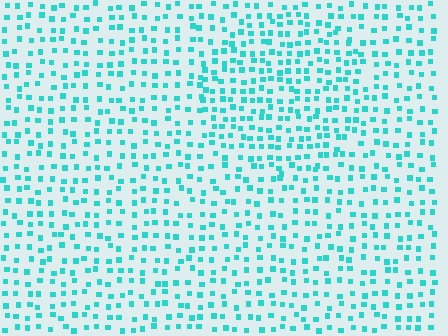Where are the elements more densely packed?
The elements are more densely packed inside the circle boundary.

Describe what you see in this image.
The image contains small cyan elements arranged at two different densities. A circle-shaped region is visible where the elements are more densely packed than the surrounding area.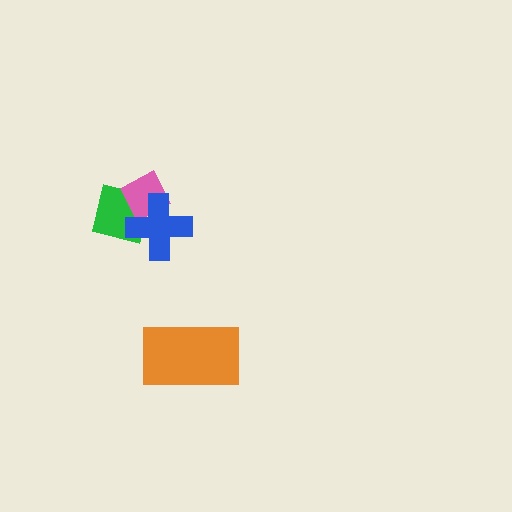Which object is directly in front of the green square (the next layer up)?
The pink diamond is directly in front of the green square.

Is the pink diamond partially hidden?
Yes, it is partially covered by another shape.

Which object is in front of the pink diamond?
The blue cross is in front of the pink diamond.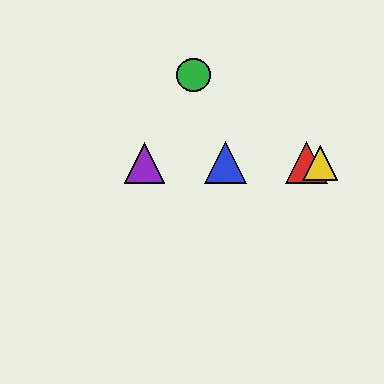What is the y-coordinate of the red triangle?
The red triangle is at y≈163.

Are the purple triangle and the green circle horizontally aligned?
No, the purple triangle is at y≈163 and the green circle is at y≈75.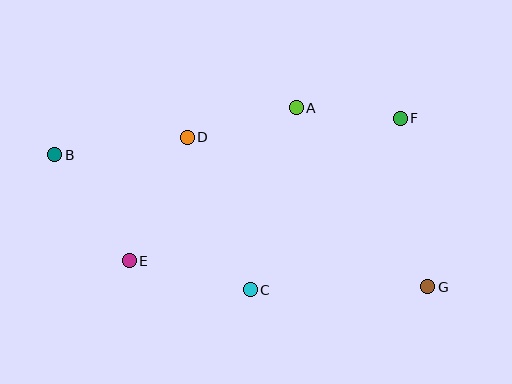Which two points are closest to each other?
Points A and F are closest to each other.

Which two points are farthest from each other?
Points B and G are farthest from each other.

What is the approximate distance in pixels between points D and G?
The distance between D and G is approximately 283 pixels.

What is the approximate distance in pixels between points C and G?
The distance between C and G is approximately 178 pixels.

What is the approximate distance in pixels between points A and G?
The distance between A and G is approximately 222 pixels.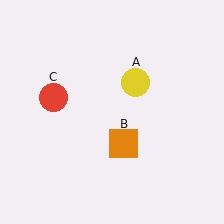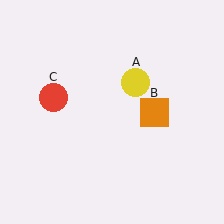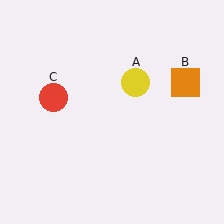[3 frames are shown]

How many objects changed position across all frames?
1 object changed position: orange square (object B).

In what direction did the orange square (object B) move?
The orange square (object B) moved up and to the right.